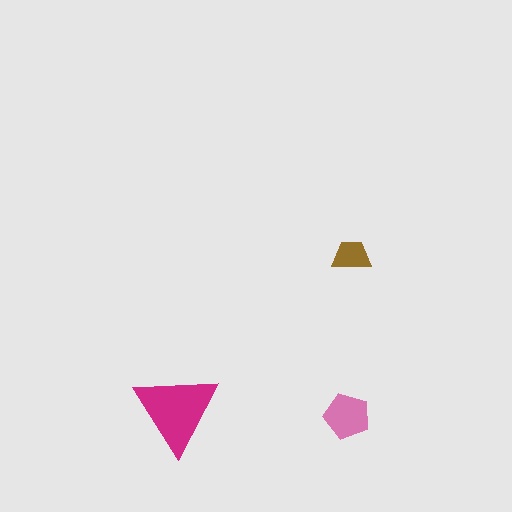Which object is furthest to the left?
The magenta triangle is leftmost.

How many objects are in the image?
There are 3 objects in the image.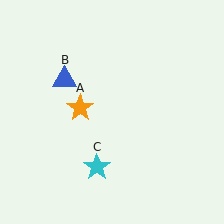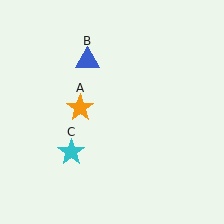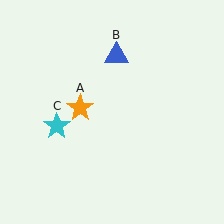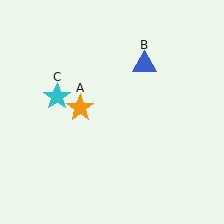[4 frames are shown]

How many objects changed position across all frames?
2 objects changed position: blue triangle (object B), cyan star (object C).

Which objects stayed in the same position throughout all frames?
Orange star (object A) remained stationary.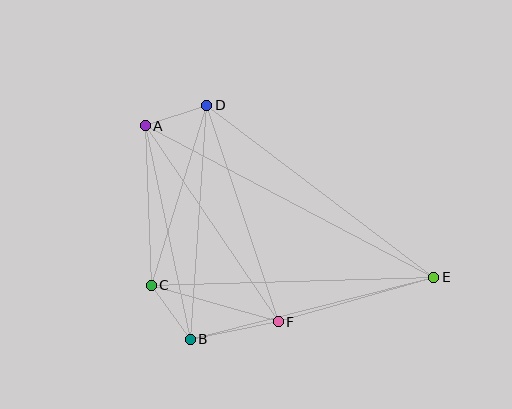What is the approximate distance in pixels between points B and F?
The distance between B and F is approximately 90 pixels.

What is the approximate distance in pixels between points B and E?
The distance between B and E is approximately 252 pixels.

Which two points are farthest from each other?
Points A and E are farthest from each other.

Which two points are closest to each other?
Points A and D are closest to each other.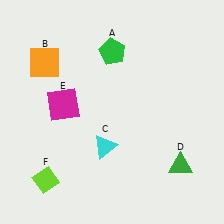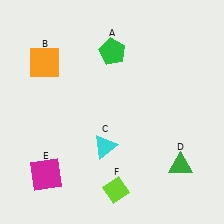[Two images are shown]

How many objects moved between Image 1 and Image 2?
2 objects moved between the two images.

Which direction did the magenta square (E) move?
The magenta square (E) moved down.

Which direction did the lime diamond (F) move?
The lime diamond (F) moved right.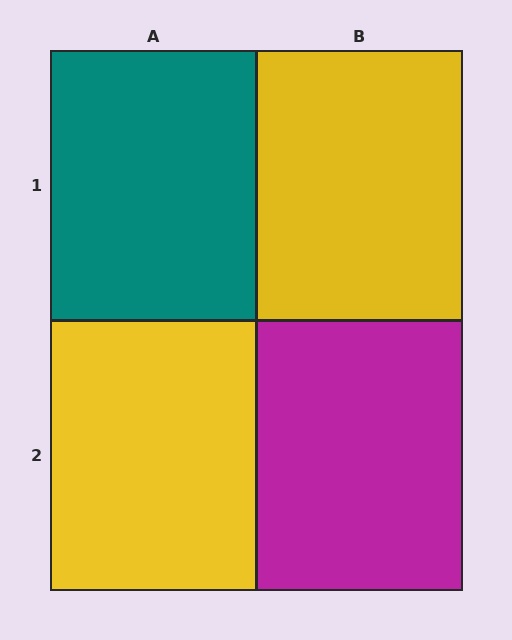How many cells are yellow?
2 cells are yellow.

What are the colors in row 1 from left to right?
Teal, yellow.